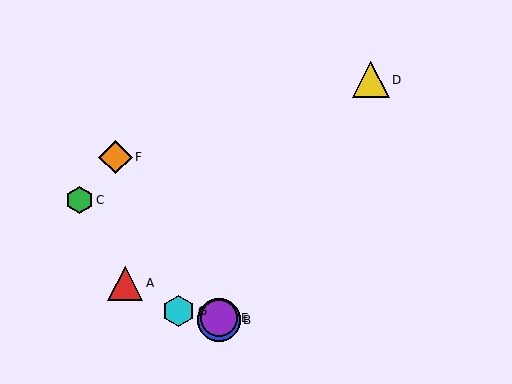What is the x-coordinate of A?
Object A is at x≈125.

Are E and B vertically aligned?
Yes, both are at x≈219.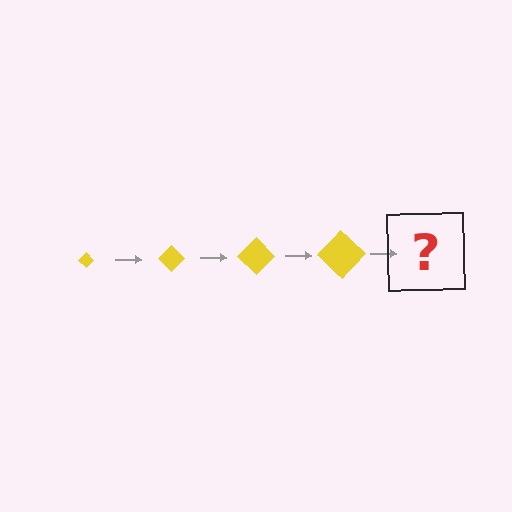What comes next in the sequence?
The next element should be a yellow diamond, larger than the previous one.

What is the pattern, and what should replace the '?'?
The pattern is that the diamond gets progressively larger each step. The '?' should be a yellow diamond, larger than the previous one.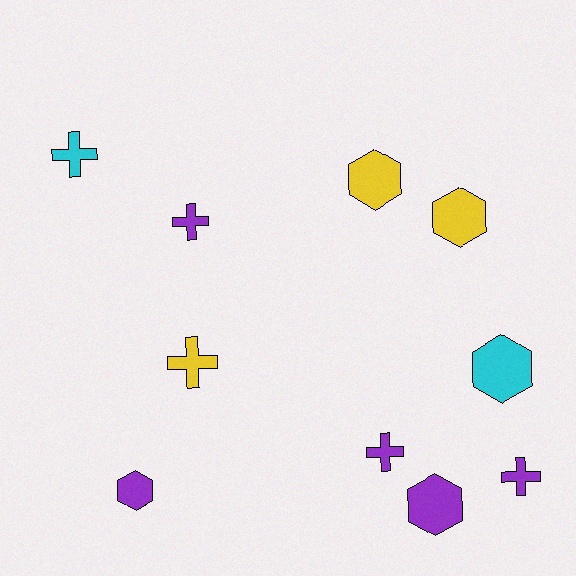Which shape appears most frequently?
Cross, with 5 objects.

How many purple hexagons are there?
There are 2 purple hexagons.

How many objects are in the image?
There are 10 objects.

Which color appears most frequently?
Purple, with 5 objects.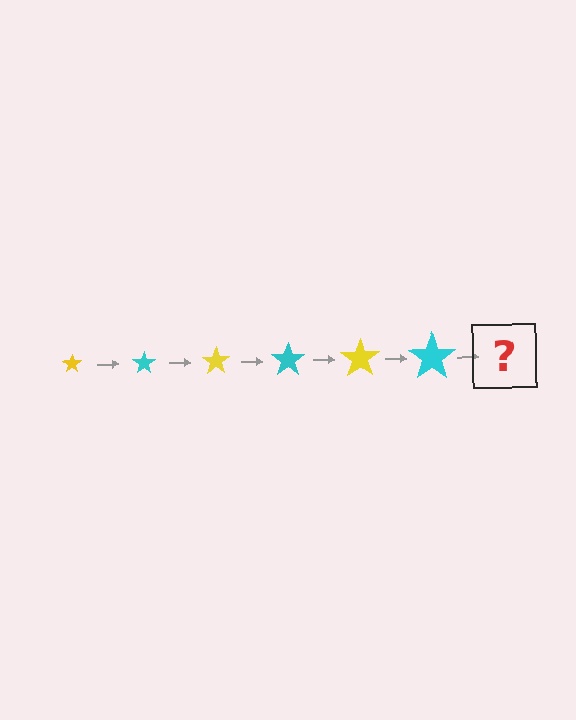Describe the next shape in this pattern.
It should be a yellow star, larger than the previous one.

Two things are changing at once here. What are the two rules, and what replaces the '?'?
The two rules are that the star grows larger each step and the color cycles through yellow and cyan. The '?' should be a yellow star, larger than the previous one.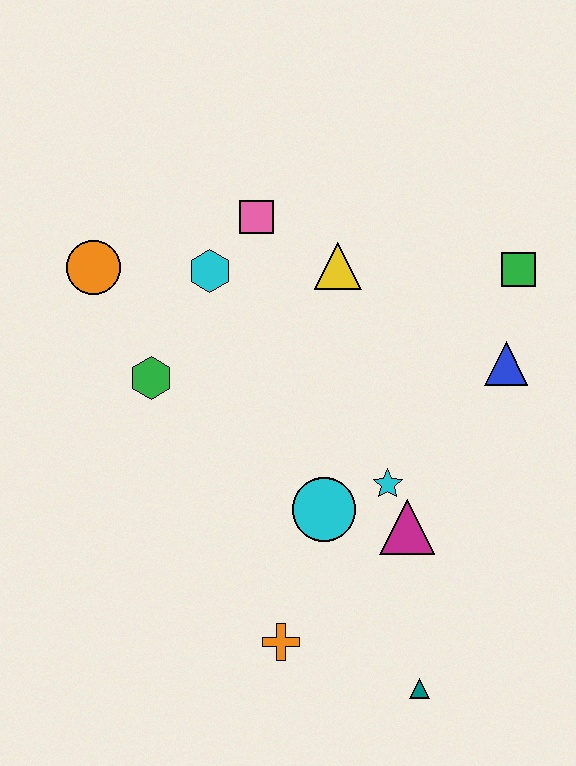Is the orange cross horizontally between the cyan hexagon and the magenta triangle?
Yes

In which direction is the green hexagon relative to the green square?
The green hexagon is to the left of the green square.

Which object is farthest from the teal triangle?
The orange circle is farthest from the teal triangle.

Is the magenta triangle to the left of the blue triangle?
Yes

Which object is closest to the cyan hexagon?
The pink square is closest to the cyan hexagon.